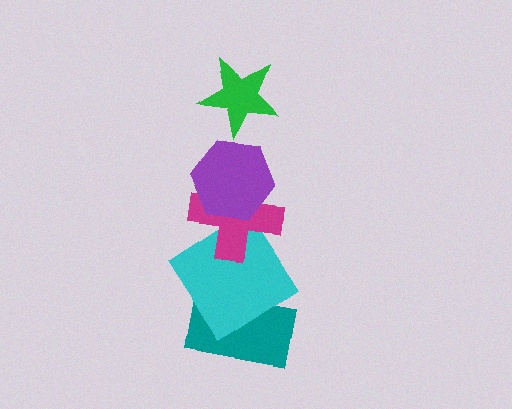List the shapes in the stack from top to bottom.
From top to bottom: the green star, the purple hexagon, the magenta cross, the cyan diamond, the teal rectangle.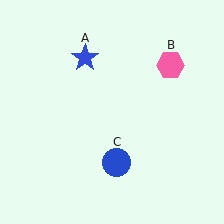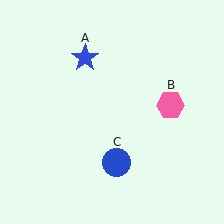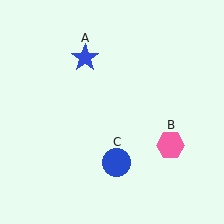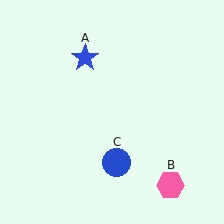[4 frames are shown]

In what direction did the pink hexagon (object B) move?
The pink hexagon (object B) moved down.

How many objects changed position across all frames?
1 object changed position: pink hexagon (object B).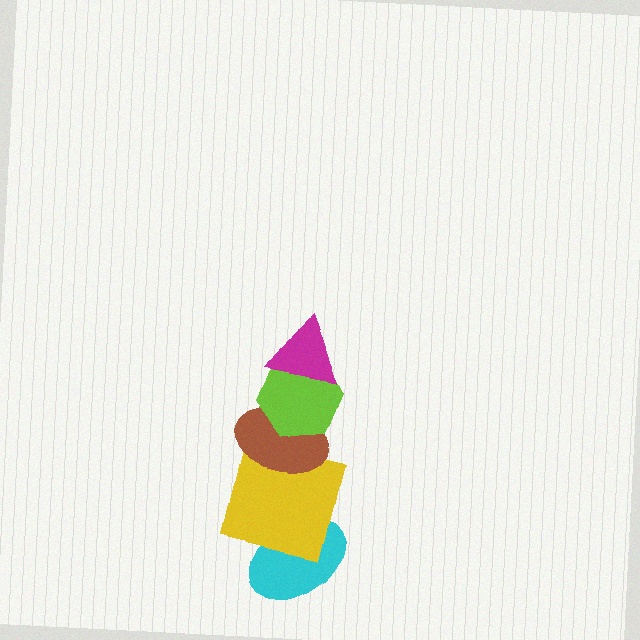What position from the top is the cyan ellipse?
The cyan ellipse is 5th from the top.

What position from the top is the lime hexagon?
The lime hexagon is 2nd from the top.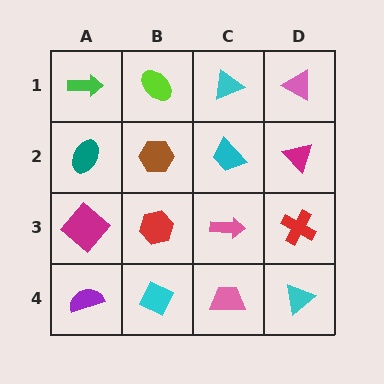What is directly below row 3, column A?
A purple semicircle.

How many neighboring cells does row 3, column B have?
4.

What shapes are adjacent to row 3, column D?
A magenta triangle (row 2, column D), a cyan triangle (row 4, column D), a pink arrow (row 3, column C).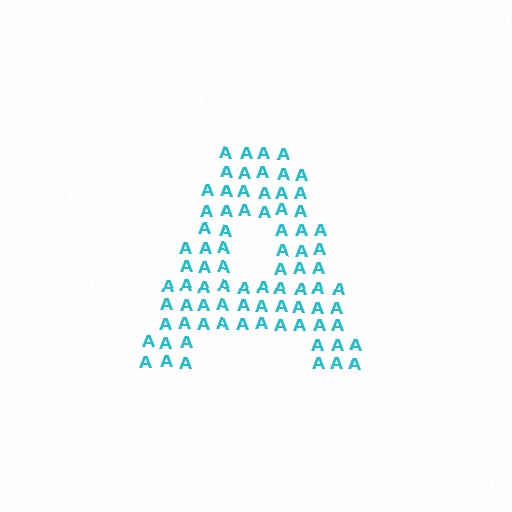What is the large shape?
The large shape is the letter A.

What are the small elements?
The small elements are letter A's.